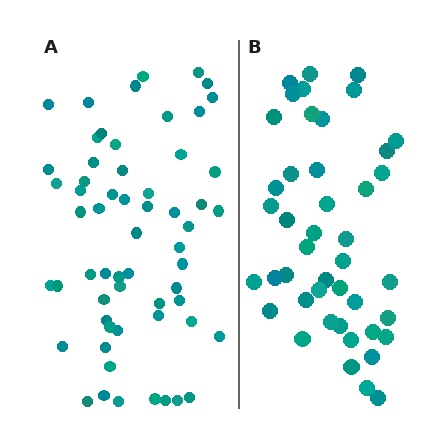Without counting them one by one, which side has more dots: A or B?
Region A (the left region) has more dots.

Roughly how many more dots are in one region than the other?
Region A has approximately 15 more dots than region B.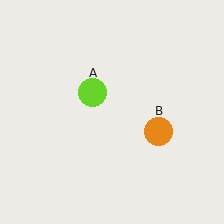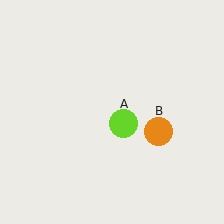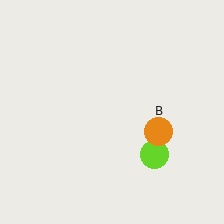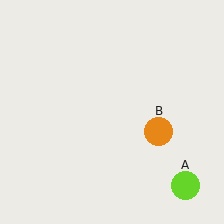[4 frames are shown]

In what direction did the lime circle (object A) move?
The lime circle (object A) moved down and to the right.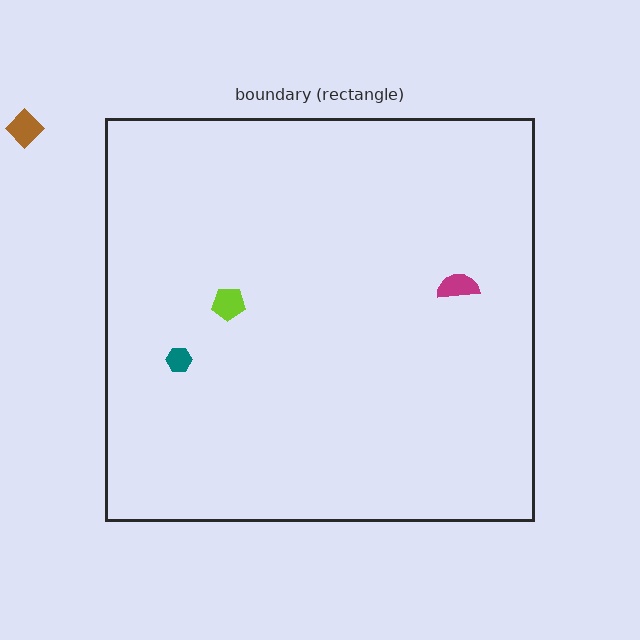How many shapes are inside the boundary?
3 inside, 1 outside.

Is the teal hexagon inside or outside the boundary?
Inside.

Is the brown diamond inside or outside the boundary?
Outside.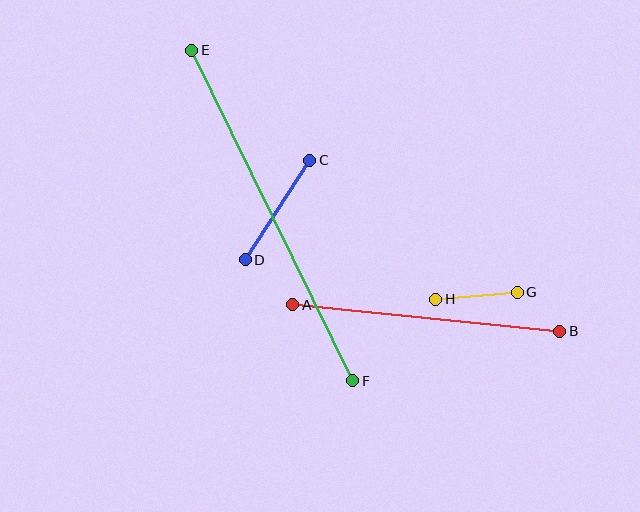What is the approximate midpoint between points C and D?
The midpoint is at approximately (277, 210) pixels.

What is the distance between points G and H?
The distance is approximately 82 pixels.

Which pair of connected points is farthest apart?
Points E and F are farthest apart.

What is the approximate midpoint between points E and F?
The midpoint is at approximately (272, 216) pixels.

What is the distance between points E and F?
The distance is approximately 368 pixels.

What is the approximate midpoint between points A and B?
The midpoint is at approximately (426, 318) pixels.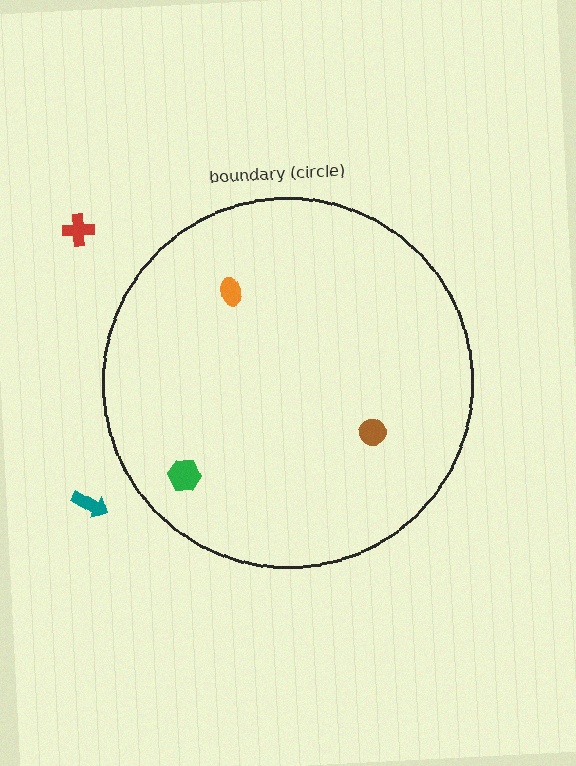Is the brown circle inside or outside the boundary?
Inside.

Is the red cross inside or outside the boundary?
Outside.